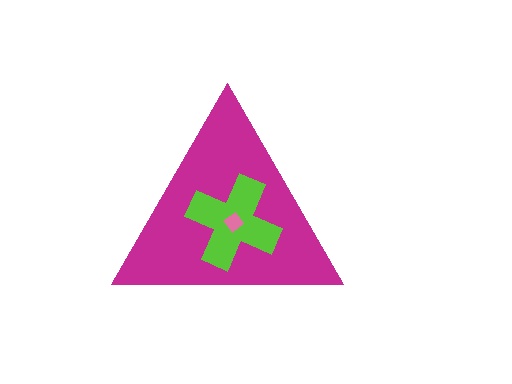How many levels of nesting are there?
3.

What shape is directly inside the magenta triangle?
The lime cross.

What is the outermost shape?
The magenta triangle.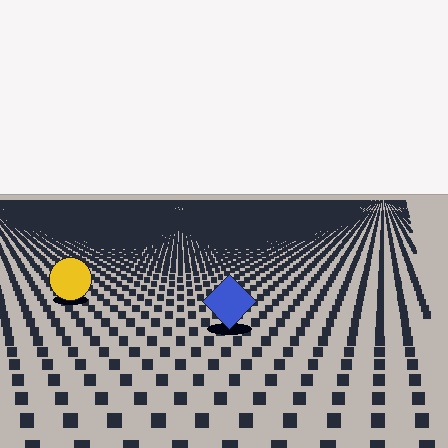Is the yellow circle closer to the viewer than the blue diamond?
No. The blue diamond is closer — you can tell from the texture gradient: the ground texture is coarser near it.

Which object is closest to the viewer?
The blue diamond is closest. The texture marks near it are larger and more spread out.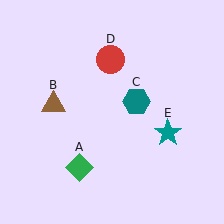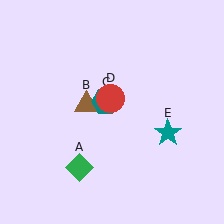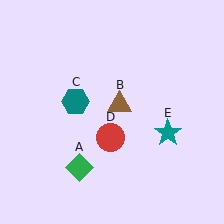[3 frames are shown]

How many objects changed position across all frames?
3 objects changed position: brown triangle (object B), teal hexagon (object C), red circle (object D).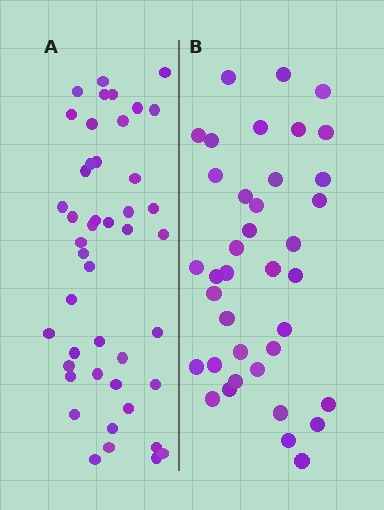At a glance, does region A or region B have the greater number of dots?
Region A (the left region) has more dots.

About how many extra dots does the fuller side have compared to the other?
Region A has roughly 8 or so more dots than region B.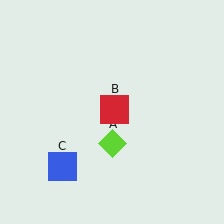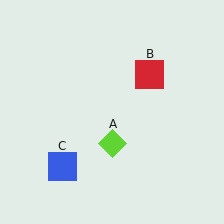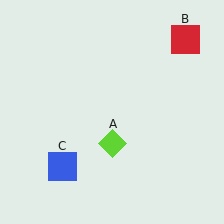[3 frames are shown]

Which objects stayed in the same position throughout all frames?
Lime diamond (object A) and blue square (object C) remained stationary.